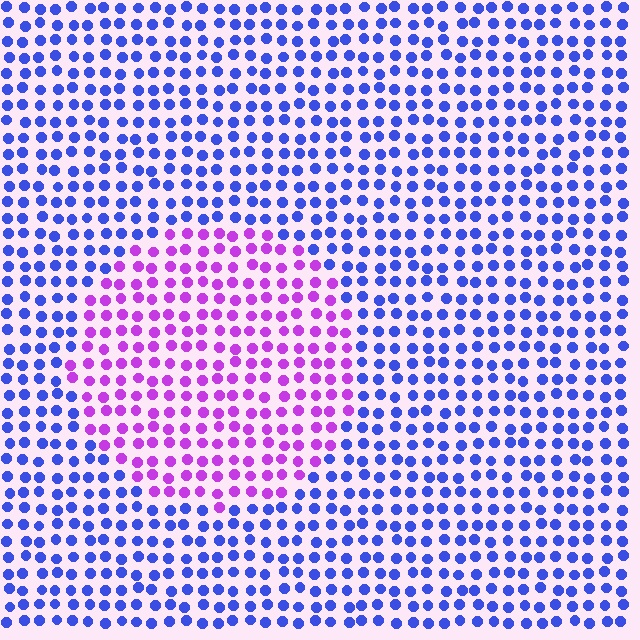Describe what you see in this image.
The image is filled with small blue elements in a uniform arrangement. A circle-shaped region is visible where the elements are tinted to a slightly different hue, forming a subtle color boundary.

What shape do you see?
I see a circle.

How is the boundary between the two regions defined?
The boundary is defined purely by a slight shift in hue (about 57 degrees). Spacing, size, and orientation are identical on both sides.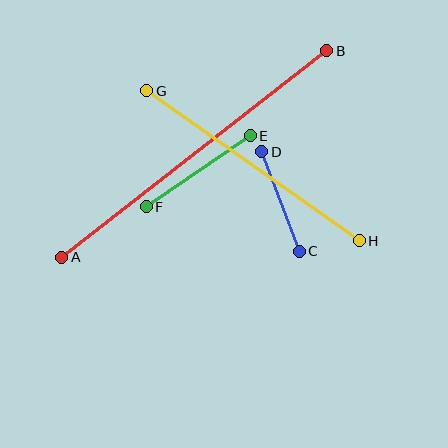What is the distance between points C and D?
The distance is approximately 107 pixels.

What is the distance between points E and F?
The distance is approximately 126 pixels.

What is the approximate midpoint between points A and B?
The midpoint is at approximately (194, 154) pixels.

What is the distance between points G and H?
The distance is approximately 260 pixels.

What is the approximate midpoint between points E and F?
The midpoint is at approximately (198, 171) pixels.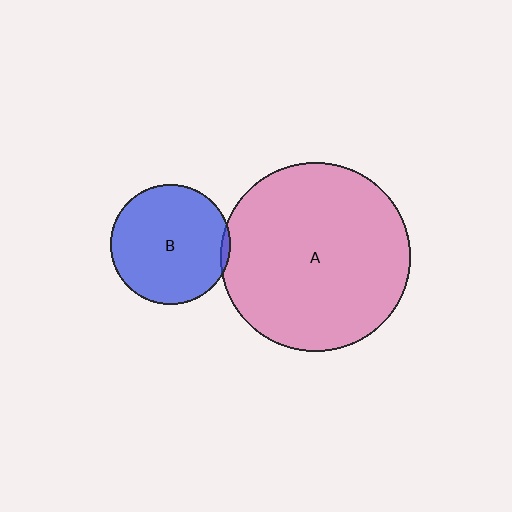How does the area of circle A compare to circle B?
Approximately 2.5 times.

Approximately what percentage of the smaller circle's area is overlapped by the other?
Approximately 5%.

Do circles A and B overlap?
Yes.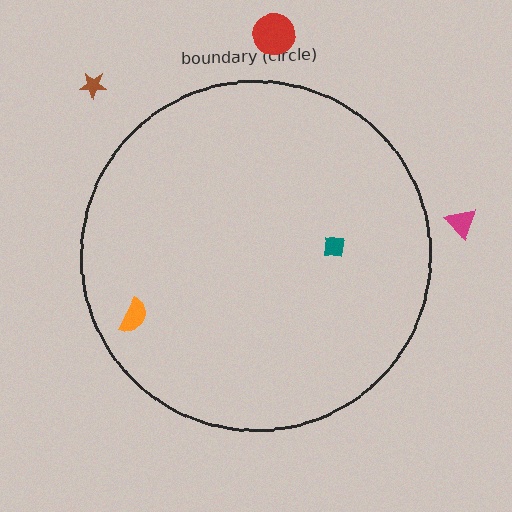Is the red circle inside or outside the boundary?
Outside.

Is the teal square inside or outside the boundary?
Inside.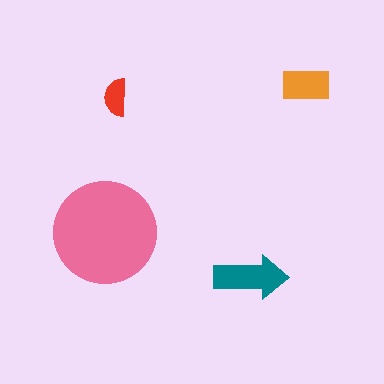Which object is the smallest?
The red semicircle.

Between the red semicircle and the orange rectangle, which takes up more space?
The orange rectangle.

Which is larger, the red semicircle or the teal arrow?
The teal arrow.